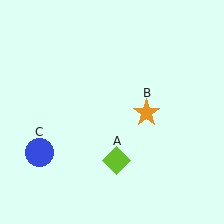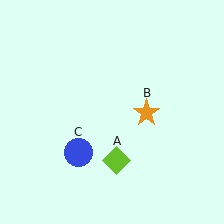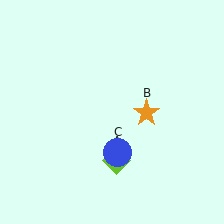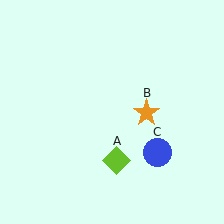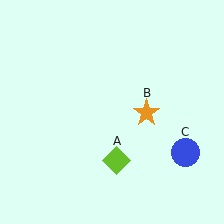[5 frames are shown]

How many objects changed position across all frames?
1 object changed position: blue circle (object C).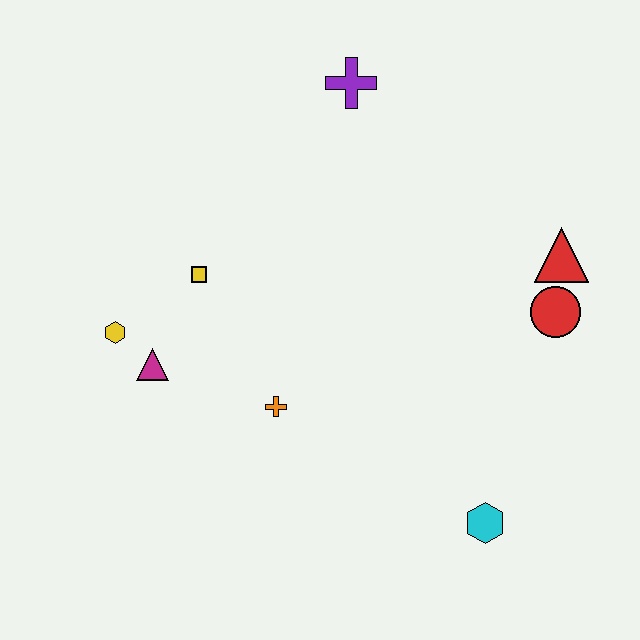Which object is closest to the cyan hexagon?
The red circle is closest to the cyan hexagon.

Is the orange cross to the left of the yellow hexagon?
No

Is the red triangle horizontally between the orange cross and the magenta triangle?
No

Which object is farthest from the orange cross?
The purple cross is farthest from the orange cross.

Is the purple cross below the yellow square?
No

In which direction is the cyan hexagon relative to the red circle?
The cyan hexagon is below the red circle.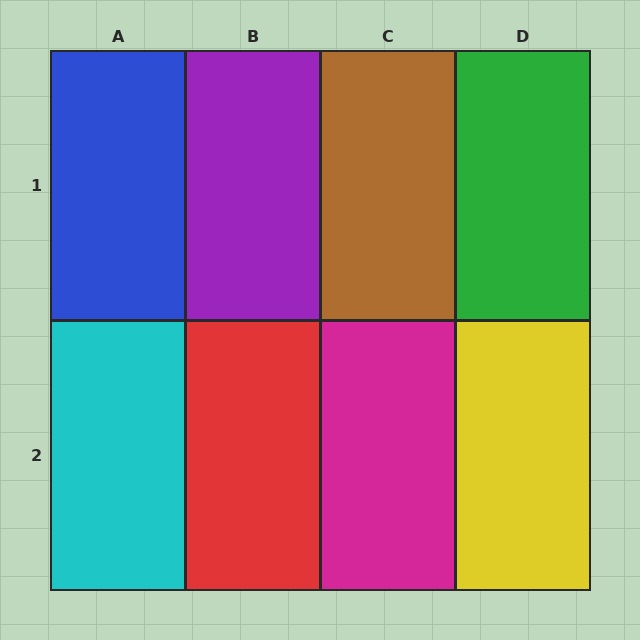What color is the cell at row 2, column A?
Cyan.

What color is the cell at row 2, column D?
Yellow.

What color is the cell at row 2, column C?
Magenta.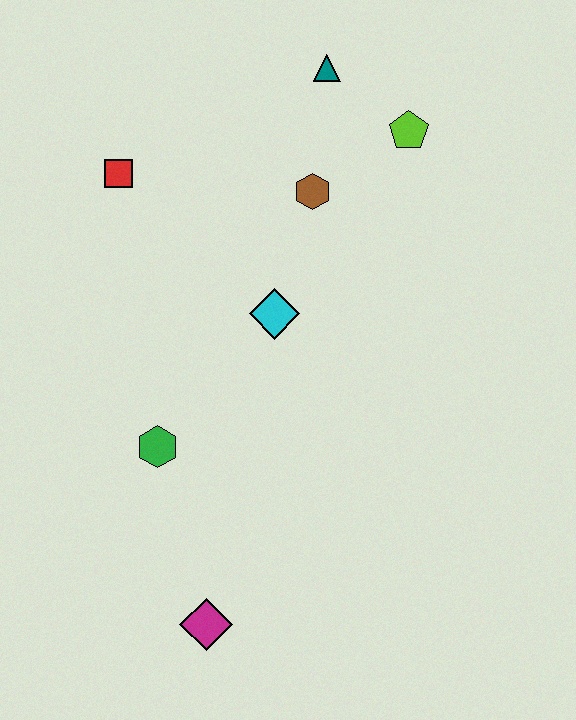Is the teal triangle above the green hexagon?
Yes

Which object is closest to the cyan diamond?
The brown hexagon is closest to the cyan diamond.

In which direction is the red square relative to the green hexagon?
The red square is above the green hexagon.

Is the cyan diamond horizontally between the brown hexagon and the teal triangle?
No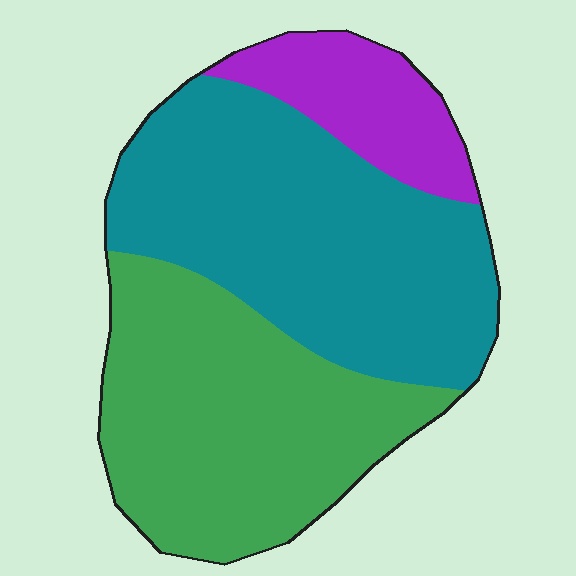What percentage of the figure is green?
Green covers about 40% of the figure.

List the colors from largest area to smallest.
From largest to smallest: teal, green, purple.